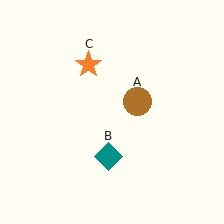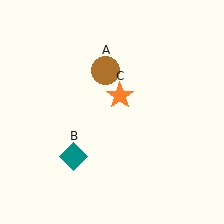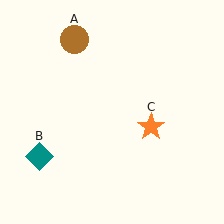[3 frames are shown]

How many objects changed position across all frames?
3 objects changed position: brown circle (object A), teal diamond (object B), orange star (object C).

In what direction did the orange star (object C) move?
The orange star (object C) moved down and to the right.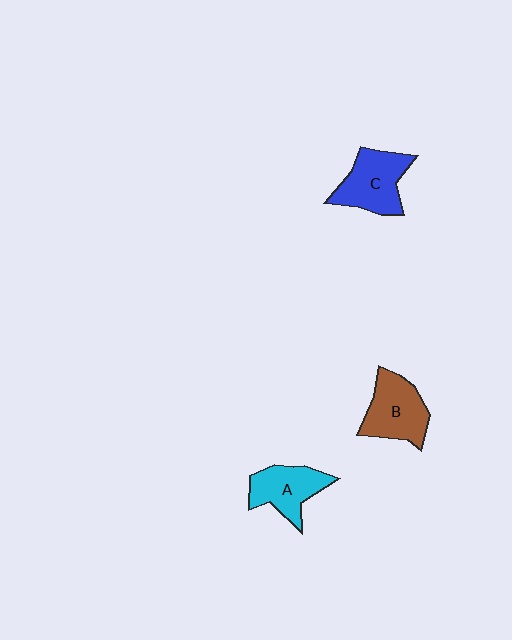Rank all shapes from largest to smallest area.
From largest to smallest: C (blue), B (brown), A (cyan).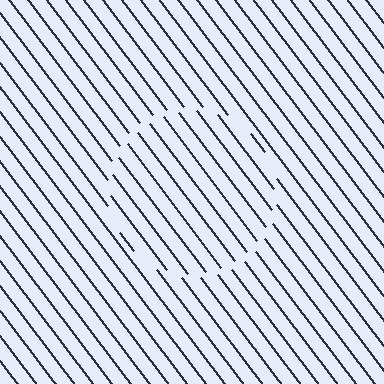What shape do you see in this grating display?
An illusory circle. The interior of the shape contains the same grating, shifted by half a period — the contour is defined by the phase discontinuity where line-ends from the inner and outer gratings abut.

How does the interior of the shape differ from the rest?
The interior of the shape contains the same grating, shifted by half a period — the contour is defined by the phase discontinuity where line-ends from the inner and outer gratings abut.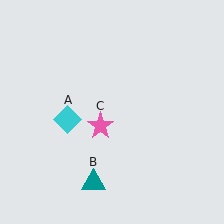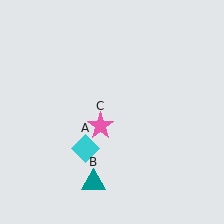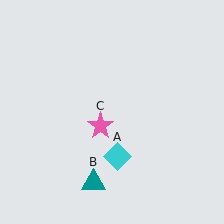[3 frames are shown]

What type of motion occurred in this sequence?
The cyan diamond (object A) rotated counterclockwise around the center of the scene.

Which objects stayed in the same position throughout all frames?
Teal triangle (object B) and pink star (object C) remained stationary.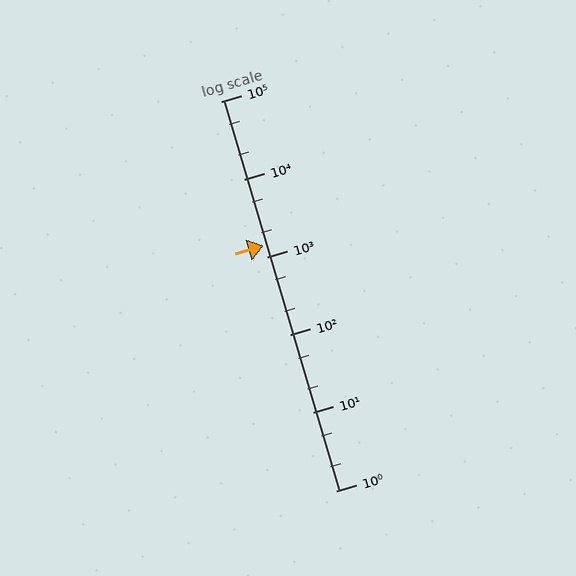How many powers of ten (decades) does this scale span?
The scale spans 5 decades, from 1 to 100000.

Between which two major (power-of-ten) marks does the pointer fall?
The pointer is between 1000 and 10000.